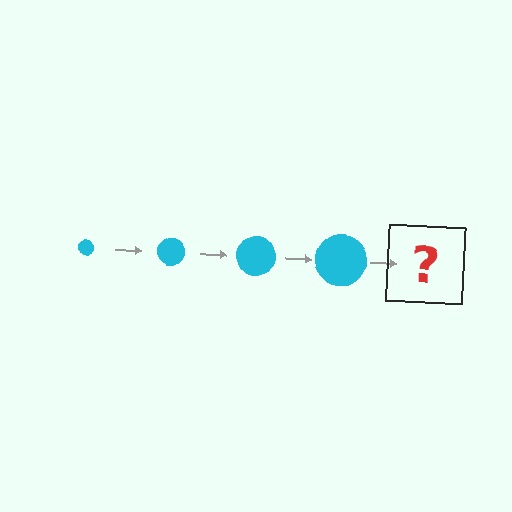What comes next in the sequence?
The next element should be a cyan circle, larger than the previous one.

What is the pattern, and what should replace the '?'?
The pattern is that the circle gets progressively larger each step. The '?' should be a cyan circle, larger than the previous one.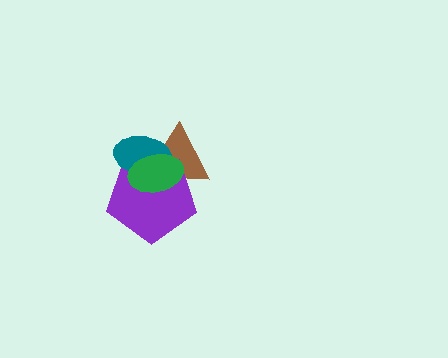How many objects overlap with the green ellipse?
3 objects overlap with the green ellipse.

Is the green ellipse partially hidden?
No, no other shape covers it.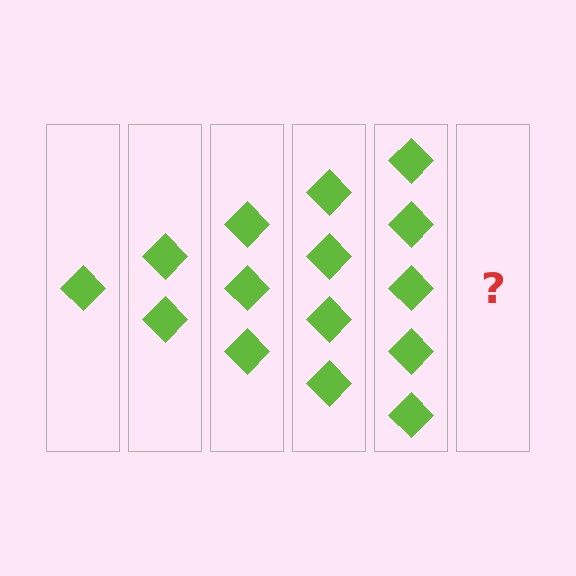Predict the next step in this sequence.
The next step is 6 diamonds.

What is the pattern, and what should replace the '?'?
The pattern is that each step adds one more diamond. The '?' should be 6 diamonds.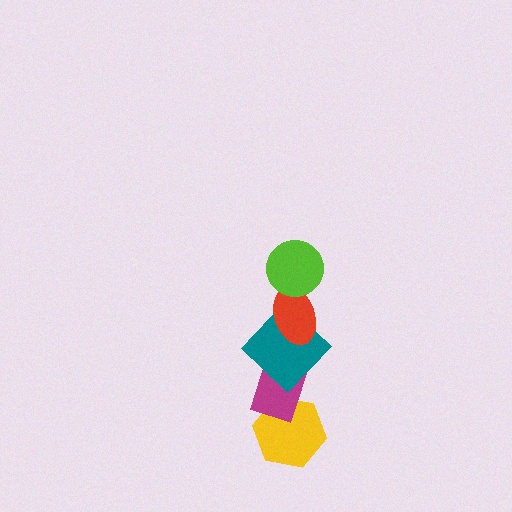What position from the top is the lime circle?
The lime circle is 1st from the top.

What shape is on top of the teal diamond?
The red ellipse is on top of the teal diamond.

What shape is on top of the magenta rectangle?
The teal diamond is on top of the magenta rectangle.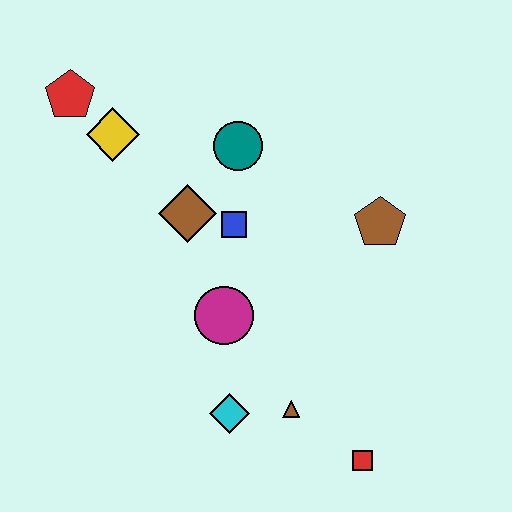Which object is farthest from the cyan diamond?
The red pentagon is farthest from the cyan diamond.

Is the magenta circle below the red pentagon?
Yes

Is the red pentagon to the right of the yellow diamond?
No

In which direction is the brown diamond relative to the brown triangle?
The brown diamond is above the brown triangle.